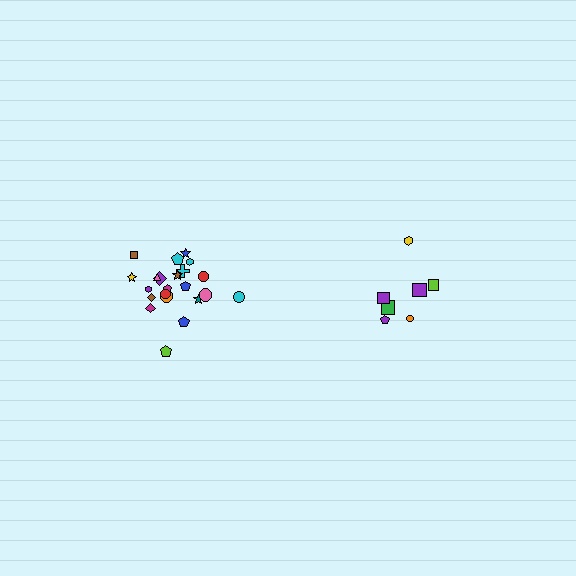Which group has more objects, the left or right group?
The left group.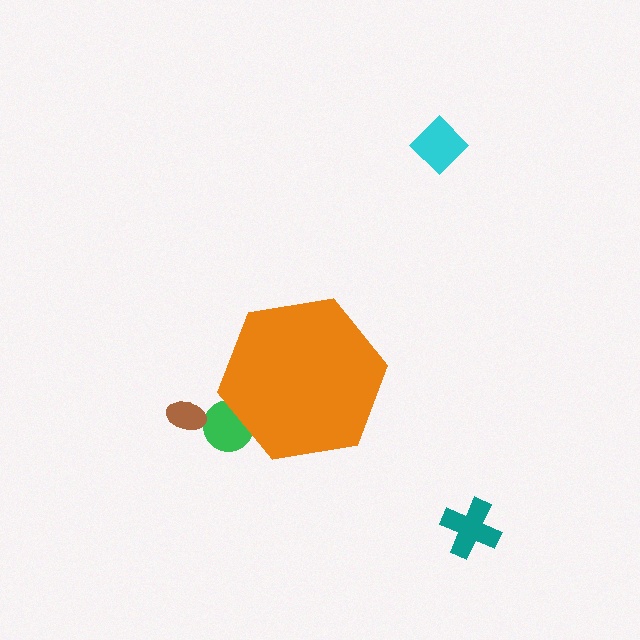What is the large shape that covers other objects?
An orange hexagon.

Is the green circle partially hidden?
Yes, the green circle is partially hidden behind the orange hexagon.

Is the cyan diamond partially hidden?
No, the cyan diamond is fully visible.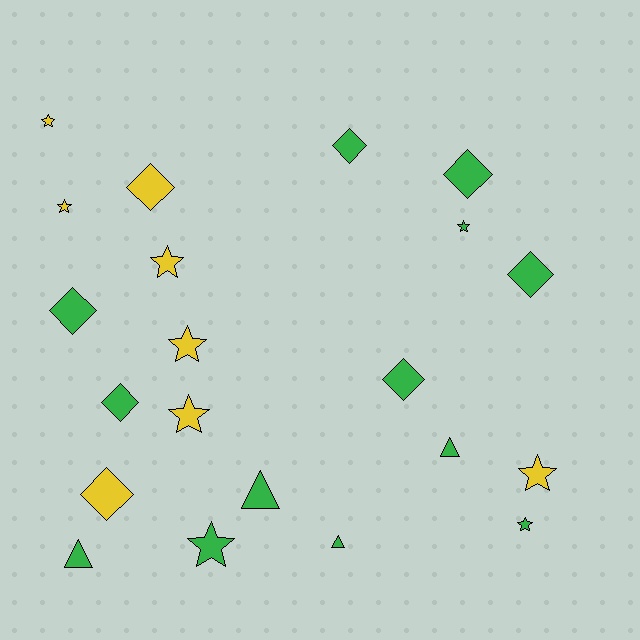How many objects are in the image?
There are 21 objects.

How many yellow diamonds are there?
There are 2 yellow diamonds.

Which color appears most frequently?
Green, with 13 objects.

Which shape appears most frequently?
Star, with 9 objects.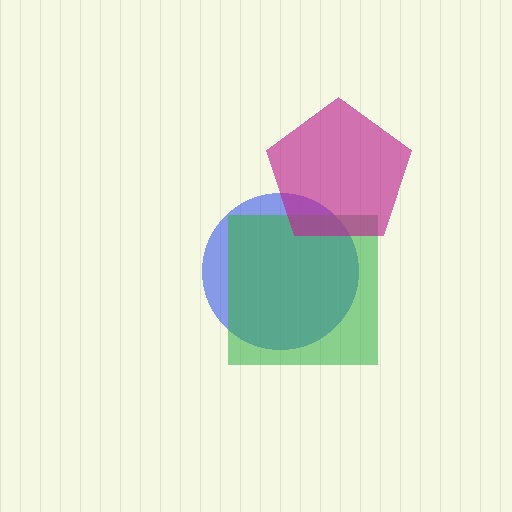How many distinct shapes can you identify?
There are 3 distinct shapes: a blue circle, a green square, a magenta pentagon.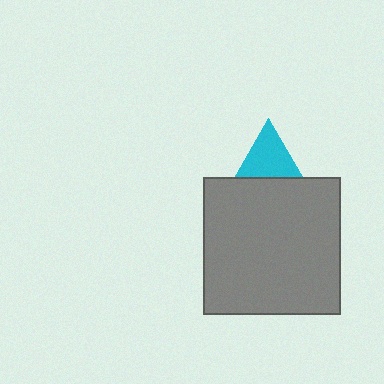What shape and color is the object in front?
The object in front is a gray square.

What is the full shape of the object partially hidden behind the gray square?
The partially hidden object is a cyan triangle.